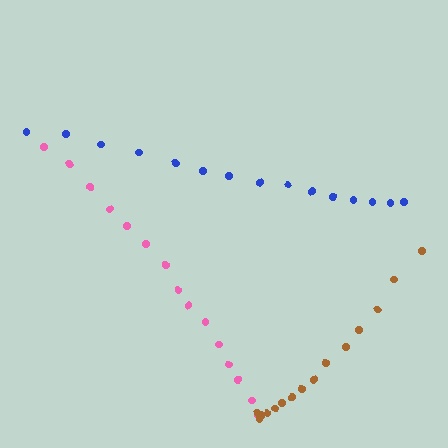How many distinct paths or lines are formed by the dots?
There are 3 distinct paths.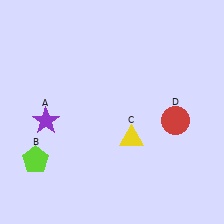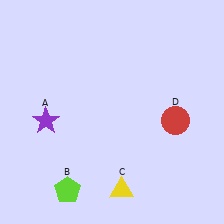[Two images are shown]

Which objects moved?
The objects that moved are: the lime pentagon (B), the yellow triangle (C).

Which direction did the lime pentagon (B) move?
The lime pentagon (B) moved right.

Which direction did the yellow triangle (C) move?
The yellow triangle (C) moved down.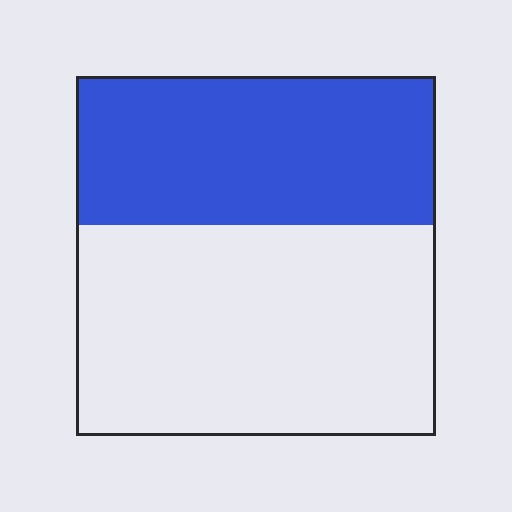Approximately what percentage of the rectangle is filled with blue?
Approximately 40%.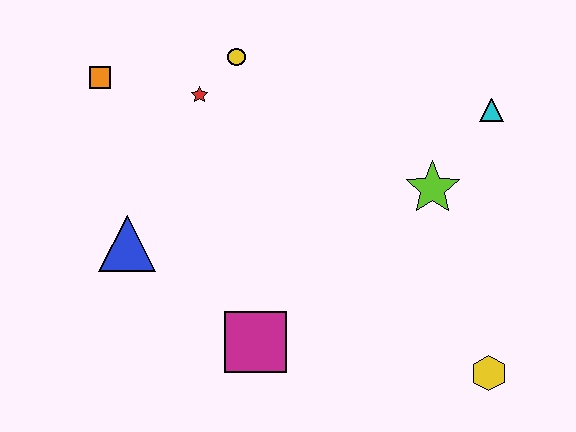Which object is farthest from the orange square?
The yellow hexagon is farthest from the orange square.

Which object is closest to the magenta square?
The blue triangle is closest to the magenta square.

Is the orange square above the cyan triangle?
Yes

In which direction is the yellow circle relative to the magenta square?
The yellow circle is above the magenta square.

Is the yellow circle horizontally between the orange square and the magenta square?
Yes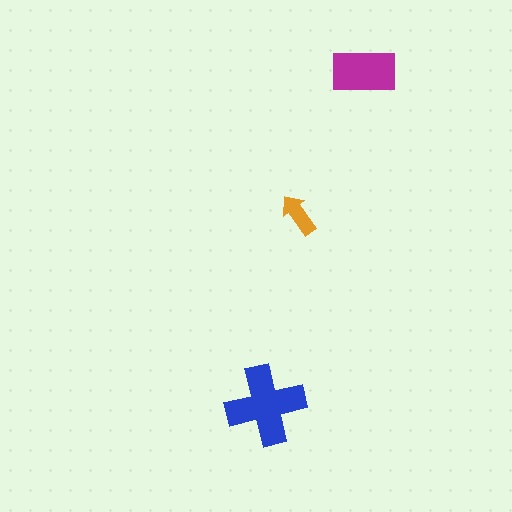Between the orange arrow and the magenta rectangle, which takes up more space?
The magenta rectangle.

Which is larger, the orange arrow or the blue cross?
The blue cross.